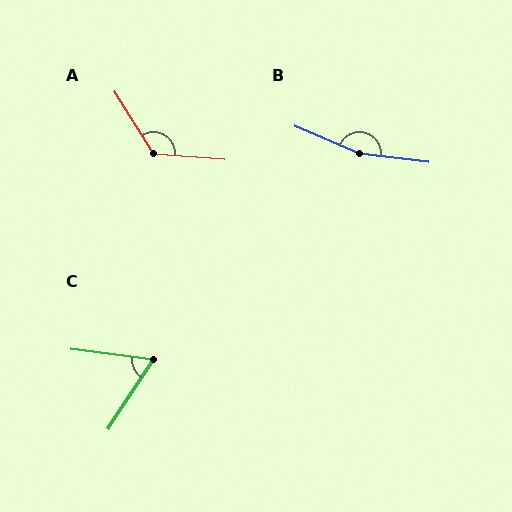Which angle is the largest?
B, at approximately 164 degrees.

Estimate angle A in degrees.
Approximately 126 degrees.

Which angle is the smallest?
C, at approximately 64 degrees.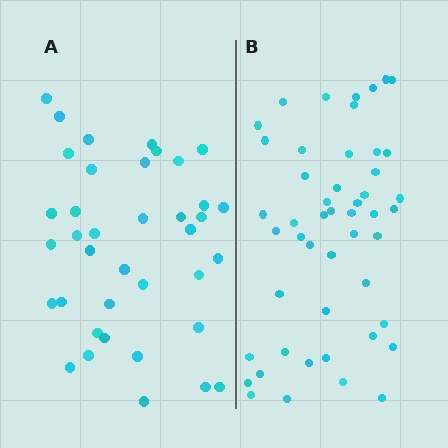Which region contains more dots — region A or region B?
Region B (the right region) has more dots.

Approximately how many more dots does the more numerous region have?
Region B has roughly 12 or so more dots than region A.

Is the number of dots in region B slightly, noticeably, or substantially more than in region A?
Region B has noticeably more, but not dramatically so. The ratio is roughly 1.3 to 1.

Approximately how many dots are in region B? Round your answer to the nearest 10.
About 50 dots. (The exact count is 49, which rounds to 50.)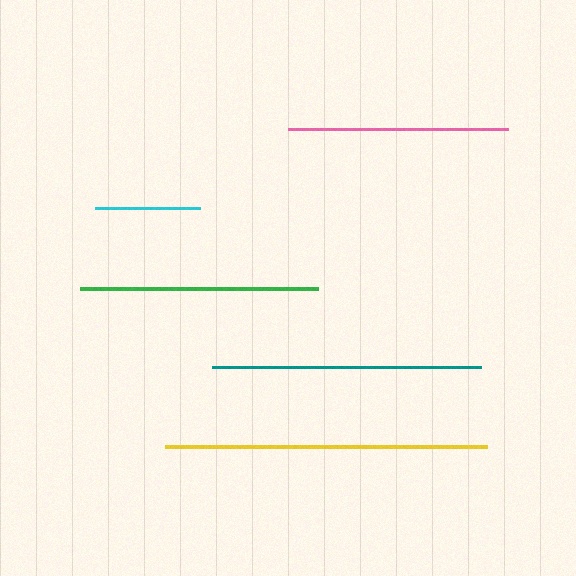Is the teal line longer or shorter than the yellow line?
The yellow line is longer than the teal line.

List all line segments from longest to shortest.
From longest to shortest: yellow, teal, green, pink, cyan.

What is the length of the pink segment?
The pink segment is approximately 220 pixels long.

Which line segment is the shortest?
The cyan line is the shortest at approximately 105 pixels.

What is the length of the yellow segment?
The yellow segment is approximately 322 pixels long.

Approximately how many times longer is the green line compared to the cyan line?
The green line is approximately 2.3 times the length of the cyan line.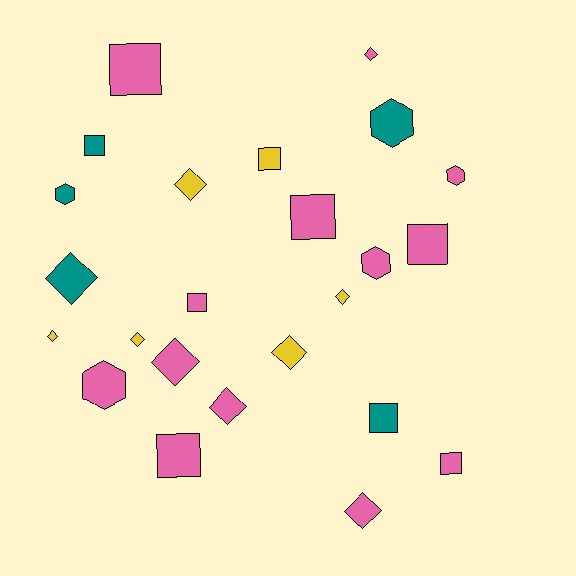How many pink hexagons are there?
There are 3 pink hexagons.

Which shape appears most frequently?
Diamond, with 10 objects.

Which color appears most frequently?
Pink, with 13 objects.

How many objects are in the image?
There are 24 objects.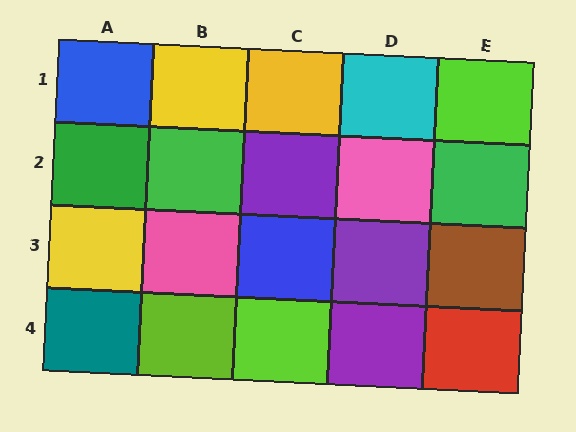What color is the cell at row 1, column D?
Cyan.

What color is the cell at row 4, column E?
Red.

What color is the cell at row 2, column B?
Green.